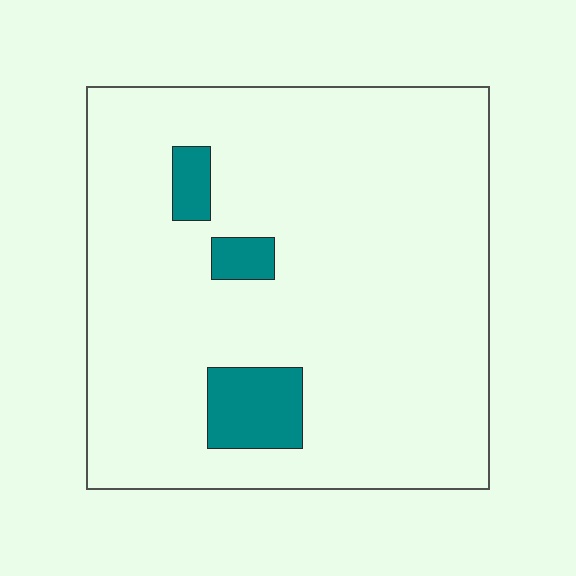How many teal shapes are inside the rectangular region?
3.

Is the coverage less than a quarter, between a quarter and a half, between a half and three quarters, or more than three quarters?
Less than a quarter.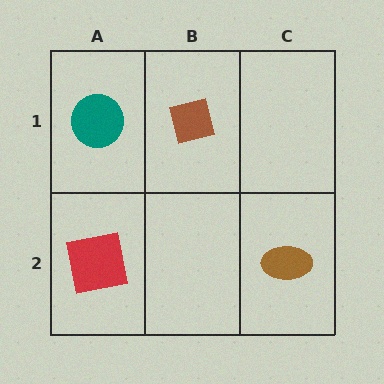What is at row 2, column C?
A brown ellipse.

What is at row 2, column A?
A red square.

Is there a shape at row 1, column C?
No, that cell is empty.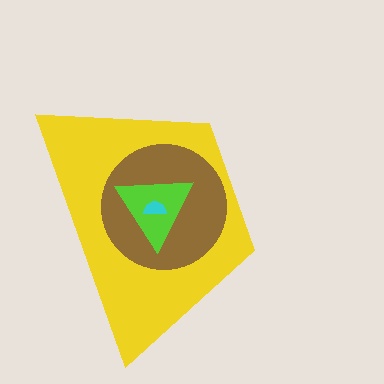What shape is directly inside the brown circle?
The lime triangle.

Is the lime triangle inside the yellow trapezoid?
Yes.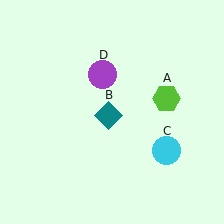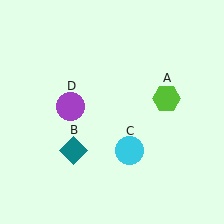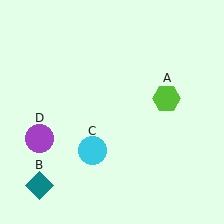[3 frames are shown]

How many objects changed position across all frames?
3 objects changed position: teal diamond (object B), cyan circle (object C), purple circle (object D).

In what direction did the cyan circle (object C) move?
The cyan circle (object C) moved left.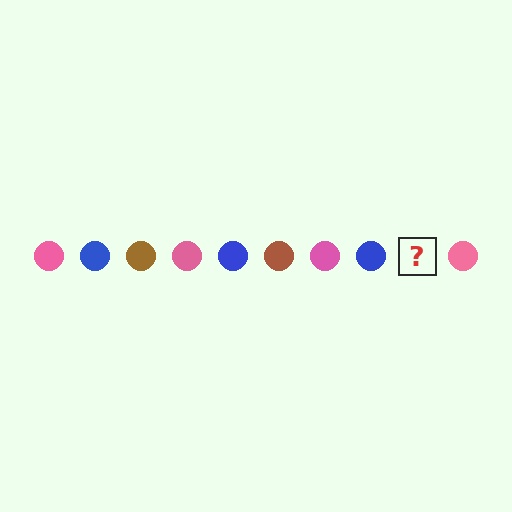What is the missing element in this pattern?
The missing element is a brown circle.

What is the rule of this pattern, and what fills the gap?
The rule is that the pattern cycles through pink, blue, brown circles. The gap should be filled with a brown circle.